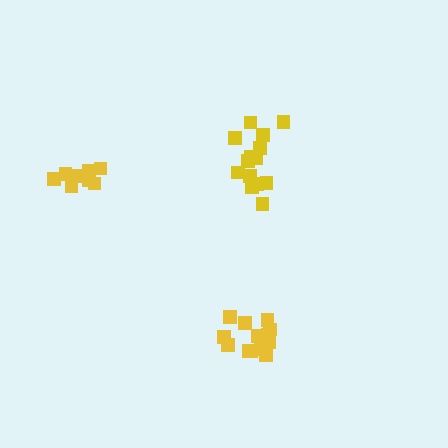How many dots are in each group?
Group 1: 13 dots, Group 2: 10 dots, Group 3: 14 dots (37 total).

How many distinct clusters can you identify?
There are 3 distinct clusters.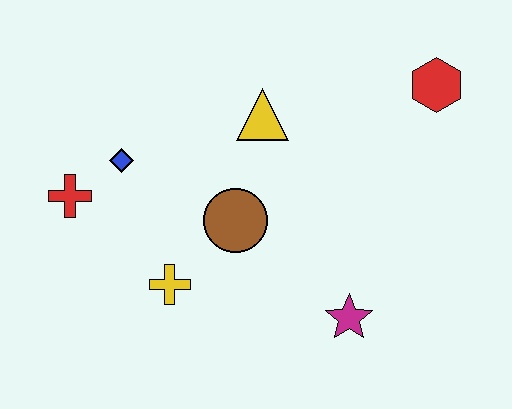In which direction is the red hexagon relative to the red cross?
The red hexagon is to the right of the red cross.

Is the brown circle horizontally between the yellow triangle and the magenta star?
No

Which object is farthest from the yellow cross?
The red hexagon is farthest from the yellow cross.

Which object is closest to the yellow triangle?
The brown circle is closest to the yellow triangle.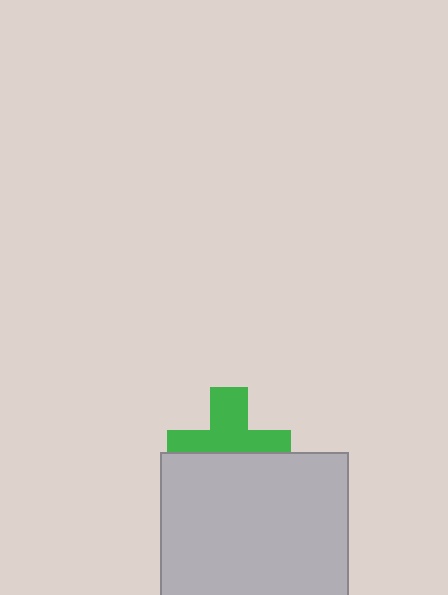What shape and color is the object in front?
The object in front is a light gray rectangle.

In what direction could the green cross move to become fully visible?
The green cross could move up. That would shift it out from behind the light gray rectangle entirely.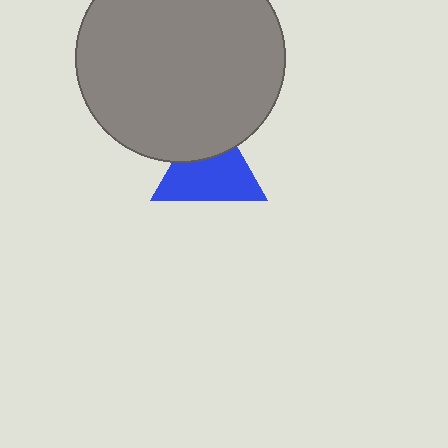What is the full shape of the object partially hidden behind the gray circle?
The partially hidden object is a blue triangle.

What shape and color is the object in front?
The object in front is a gray circle.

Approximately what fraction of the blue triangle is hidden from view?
Roughly 34% of the blue triangle is hidden behind the gray circle.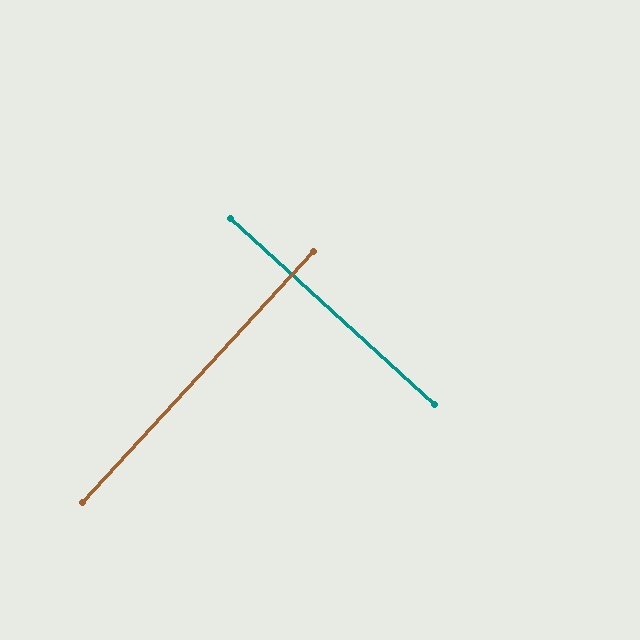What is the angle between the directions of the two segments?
Approximately 90 degrees.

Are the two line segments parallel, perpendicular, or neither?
Perpendicular — they meet at approximately 90°.